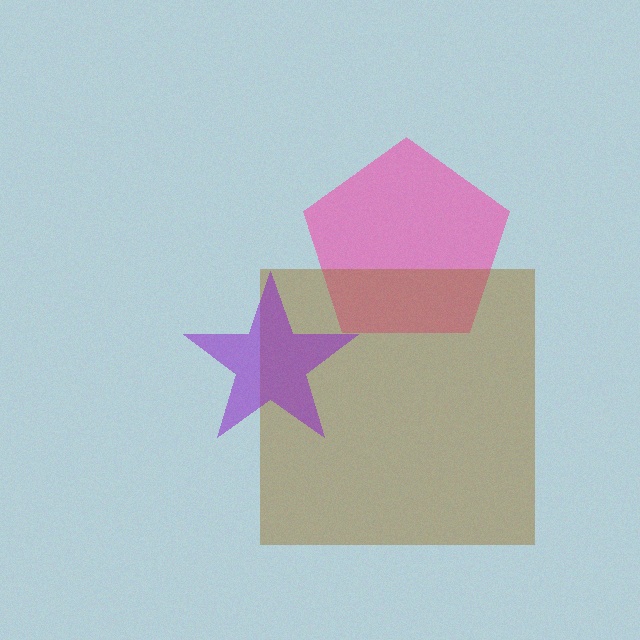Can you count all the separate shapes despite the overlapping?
Yes, there are 3 separate shapes.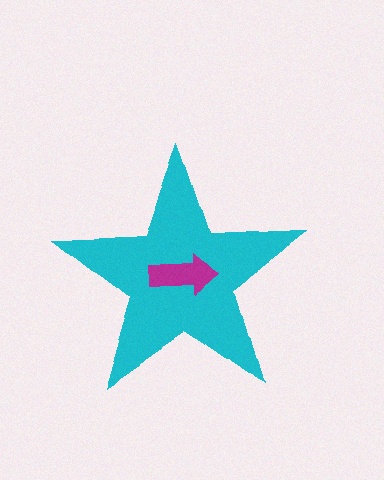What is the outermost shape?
The cyan star.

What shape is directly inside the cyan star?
The magenta arrow.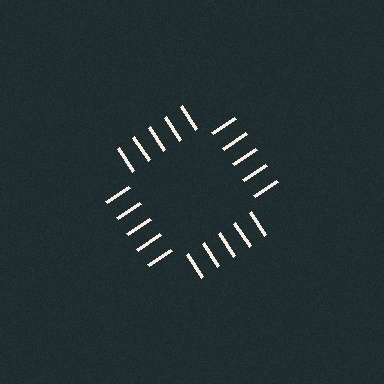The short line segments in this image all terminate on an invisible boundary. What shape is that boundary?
An illusory square — the line segments terminate on its edges but no continuous stroke is drawn.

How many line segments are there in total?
20 — 5 along each of the 4 edges.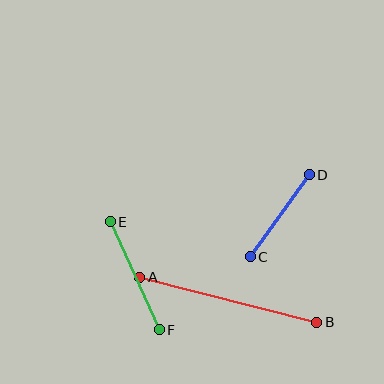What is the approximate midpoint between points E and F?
The midpoint is at approximately (135, 276) pixels.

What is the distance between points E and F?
The distance is approximately 119 pixels.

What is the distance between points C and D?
The distance is approximately 101 pixels.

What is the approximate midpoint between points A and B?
The midpoint is at approximately (228, 300) pixels.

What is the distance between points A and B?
The distance is approximately 183 pixels.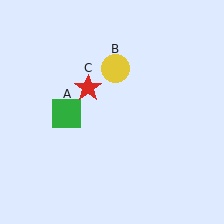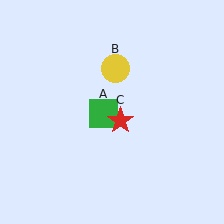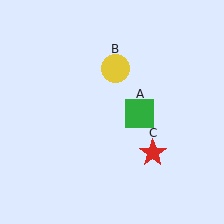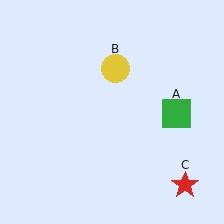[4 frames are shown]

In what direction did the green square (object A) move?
The green square (object A) moved right.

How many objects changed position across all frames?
2 objects changed position: green square (object A), red star (object C).